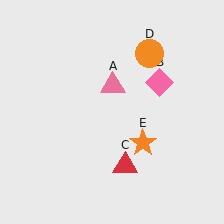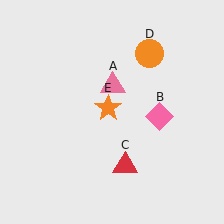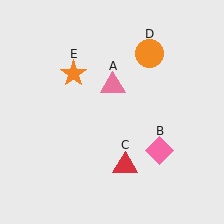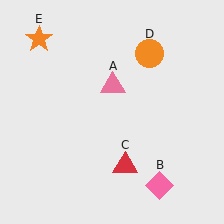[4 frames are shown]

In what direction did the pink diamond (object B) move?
The pink diamond (object B) moved down.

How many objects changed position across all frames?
2 objects changed position: pink diamond (object B), orange star (object E).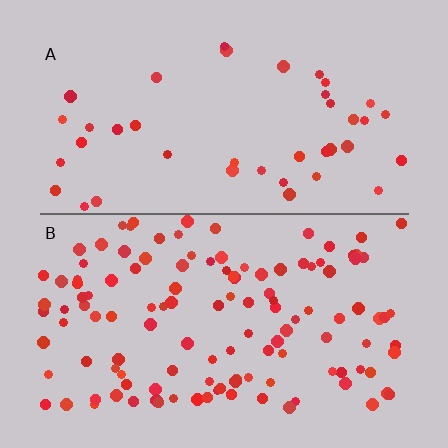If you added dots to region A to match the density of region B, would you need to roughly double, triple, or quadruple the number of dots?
Approximately triple.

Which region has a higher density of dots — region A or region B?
B (the bottom).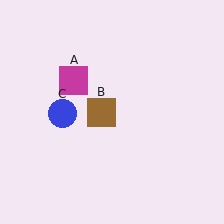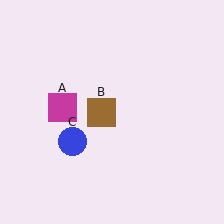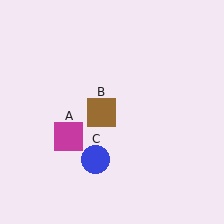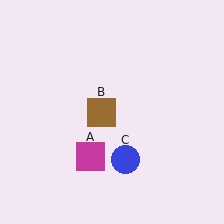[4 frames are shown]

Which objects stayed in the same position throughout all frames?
Brown square (object B) remained stationary.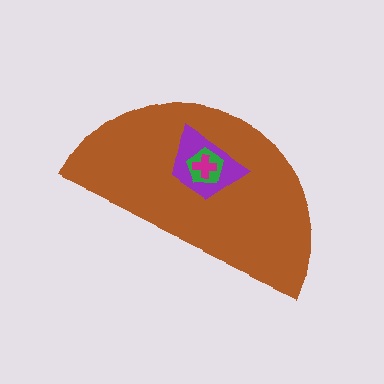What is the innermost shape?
The magenta cross.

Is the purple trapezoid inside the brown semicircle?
Yes.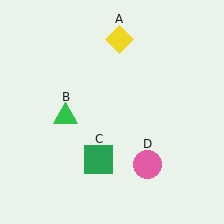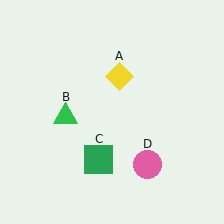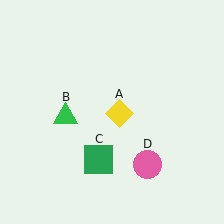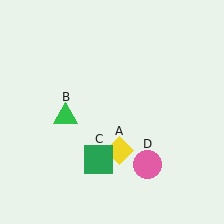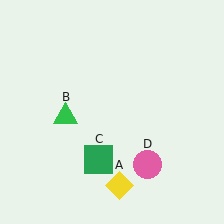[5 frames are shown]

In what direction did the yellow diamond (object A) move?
The yellow diamond (object A) moved down.